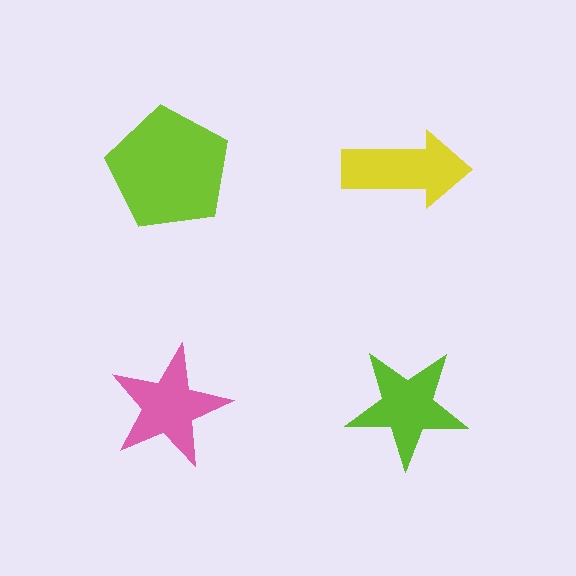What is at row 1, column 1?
A lime pentagon.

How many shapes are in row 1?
2 shapes.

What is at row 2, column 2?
A lime star.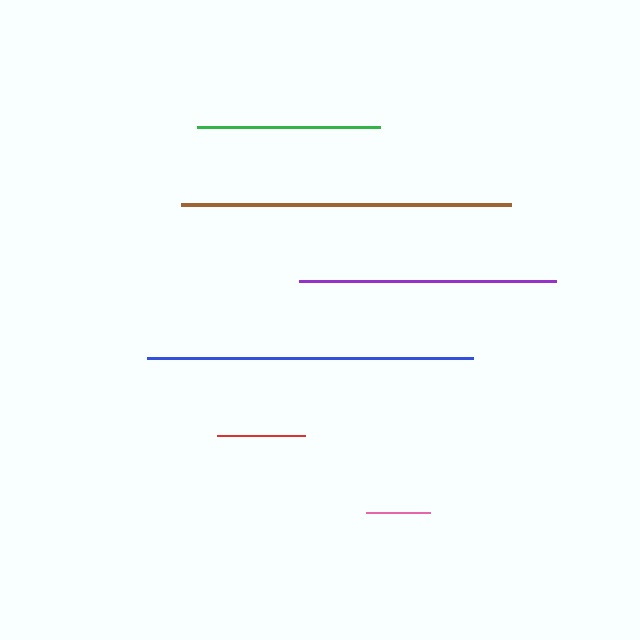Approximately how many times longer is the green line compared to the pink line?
The green line is approximately 2.9 times the length of the pink line.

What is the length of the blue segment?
The blue segment is approximately 327 pixels long.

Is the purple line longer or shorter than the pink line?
The purple line is longer than the pink line.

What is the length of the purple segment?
The purple segment is approximately 256 pixels long.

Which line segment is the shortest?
The pink line is the shortest at approximately 64 pixels.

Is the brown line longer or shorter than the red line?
The brown line is longer than the red line.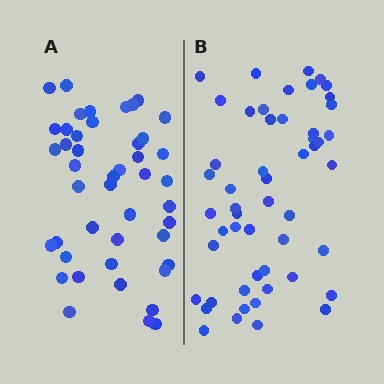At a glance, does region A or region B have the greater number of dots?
Region B (the right region) has more dots.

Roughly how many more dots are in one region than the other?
Region B has roughly 8 or so more dots than region A.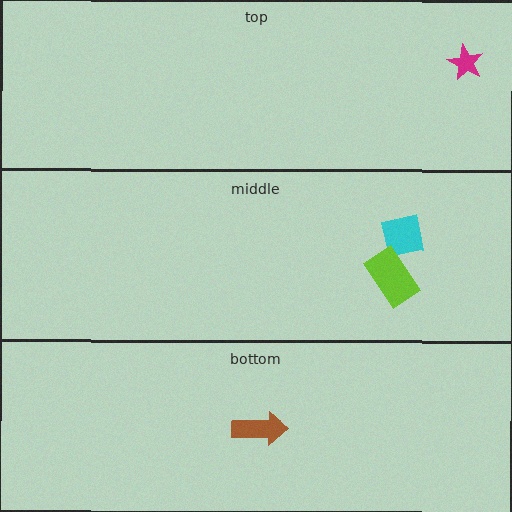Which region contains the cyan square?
The middle region.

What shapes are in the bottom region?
The brown arrow.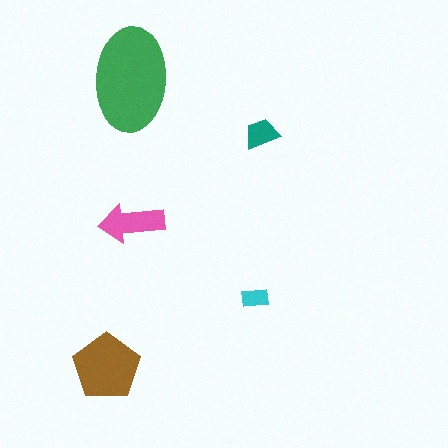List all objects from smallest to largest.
The cyan rectangle, the teal trapezoid, the pink arrow, the brown pentagon, the green ellipse.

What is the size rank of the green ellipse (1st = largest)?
1st.